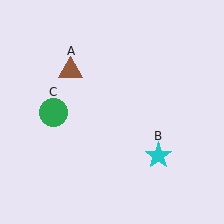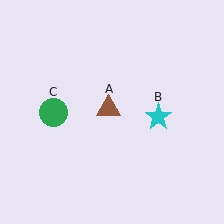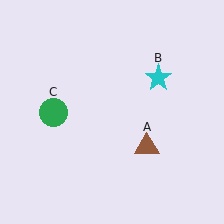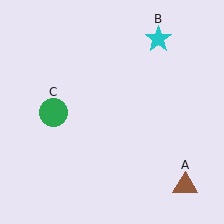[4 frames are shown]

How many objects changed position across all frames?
2 objects changed position: brown triangle (object A), cyan star (object B).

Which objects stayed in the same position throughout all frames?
Green circle (object C) remained stationary.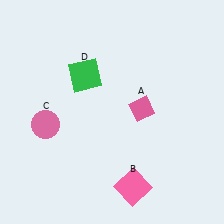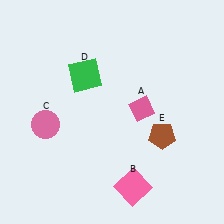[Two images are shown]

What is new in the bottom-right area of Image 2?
A brown pentagon (E) was added in the bottom-right area of Image 2.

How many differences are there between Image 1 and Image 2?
There is 1 difference between the two images.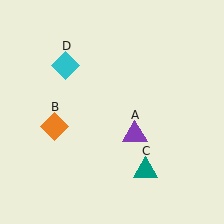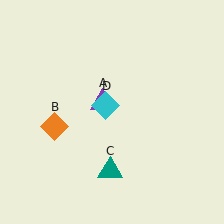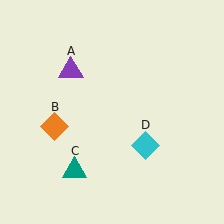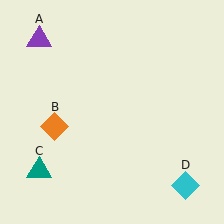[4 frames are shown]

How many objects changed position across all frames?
3 objects changed position: purple triangle (object A), teal triangle (object C), cyan diamond (object D).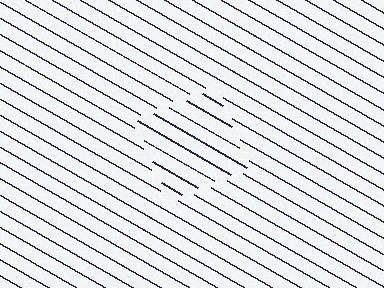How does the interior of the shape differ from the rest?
The interior of the shape contains the same grating, shifted by half a period — the contour is defined by the phase discontinuity where line-ends from the inner and outer gratings abut.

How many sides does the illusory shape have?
4 sides — the line-ends trace a square.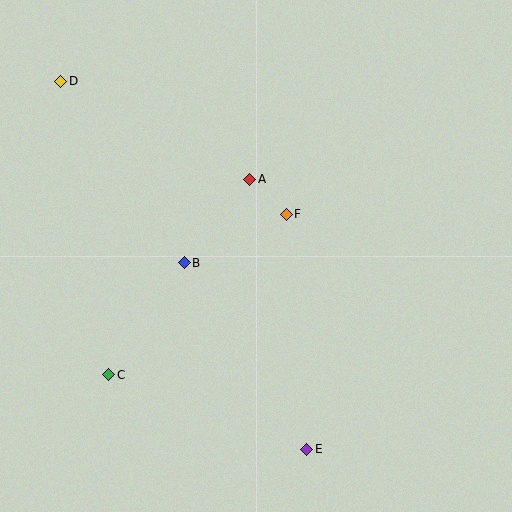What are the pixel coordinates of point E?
Point E is at (307, 449).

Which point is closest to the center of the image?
Point F at (286, 214) is closest to the center.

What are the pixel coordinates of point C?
Point C is at (109, 375).